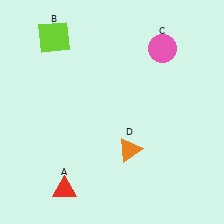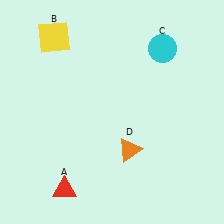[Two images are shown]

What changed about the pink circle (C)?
In Image 1, C is pink. In Image 2, it changed to cyan.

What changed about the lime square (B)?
In Image 1, B is lime. In Image 2, it changed to yellow.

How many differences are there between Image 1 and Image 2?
There are 2 differences between the two images.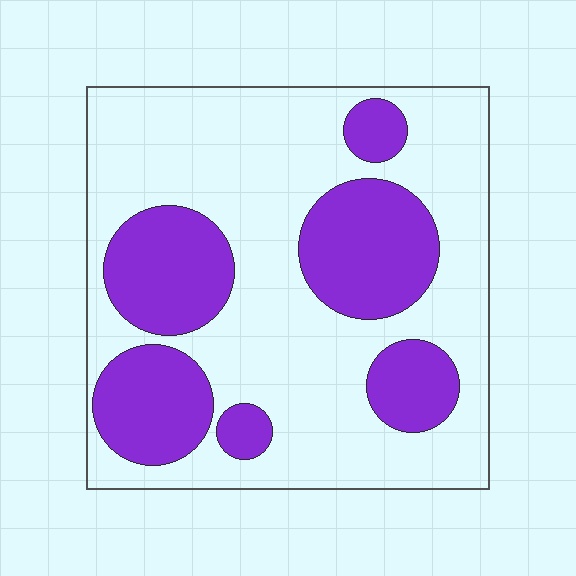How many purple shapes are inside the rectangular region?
6.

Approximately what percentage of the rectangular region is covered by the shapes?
Approximately 35%.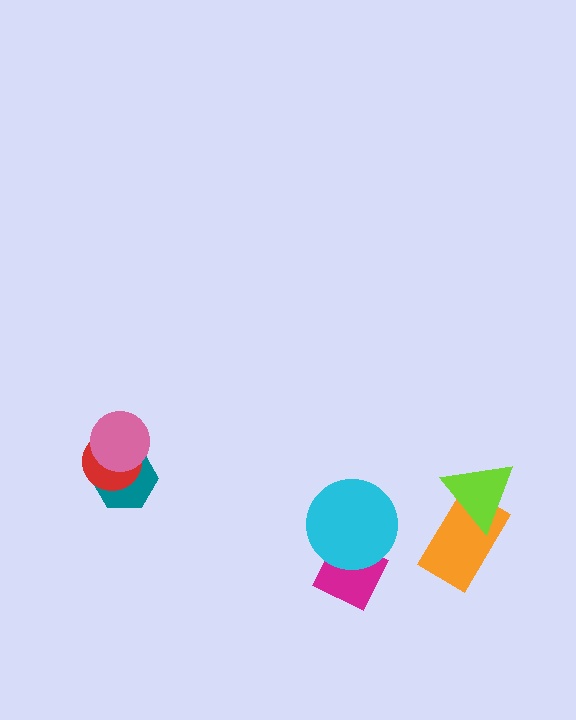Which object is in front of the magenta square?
The cyan circle is in front of the magenta square.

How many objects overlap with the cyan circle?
1 object overlaps with the cyan circle.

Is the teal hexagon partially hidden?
Yes, it is partially covered by another shape.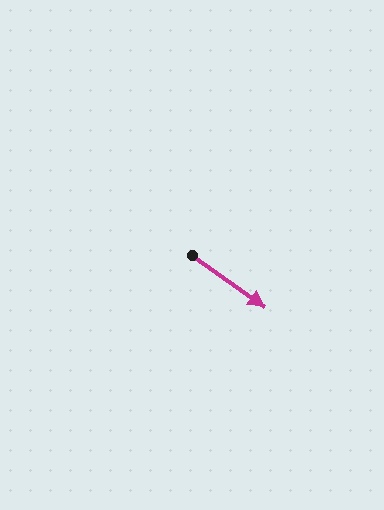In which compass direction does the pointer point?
Southeast.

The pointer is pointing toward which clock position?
Roughly 4 o'clock.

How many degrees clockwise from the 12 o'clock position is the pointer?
Approximately 126 degrees.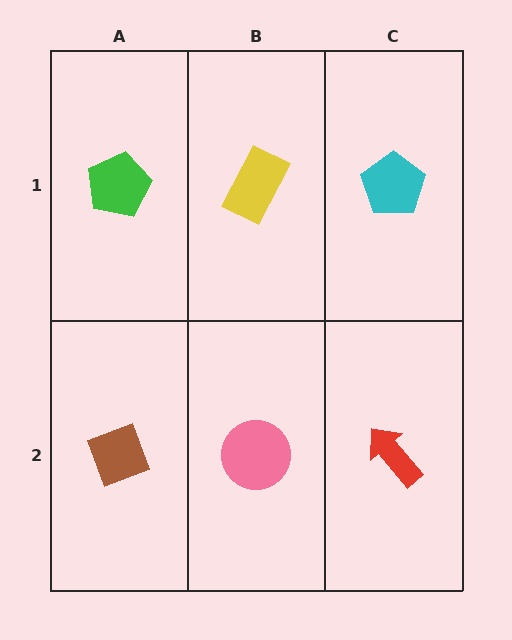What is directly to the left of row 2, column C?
A pink circle.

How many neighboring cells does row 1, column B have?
3.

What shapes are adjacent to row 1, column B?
A pink circle (row 2, column B), a green pentagon (row 1, column A), a cyan pentagon (row 1, column C).